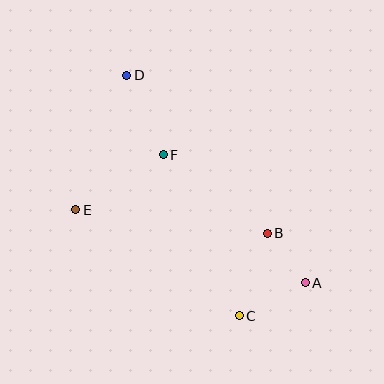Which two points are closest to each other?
Points A and B are closest to each other.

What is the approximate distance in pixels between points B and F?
The distance between B and F is approximately 130 pixels.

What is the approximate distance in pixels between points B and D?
The distance between B and D is approximately 211 pixels.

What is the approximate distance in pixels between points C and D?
The distance between C and D is approximately 265 pixels.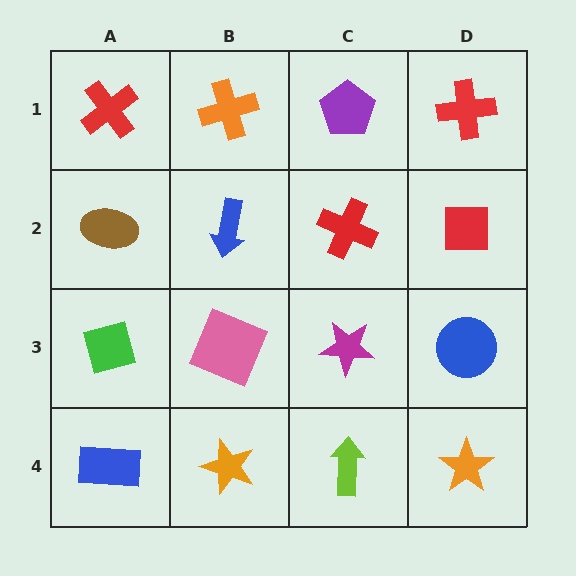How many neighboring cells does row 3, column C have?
4.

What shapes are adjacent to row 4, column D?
A blue circle (row 3, column D), a lime arrow (row 4, column C).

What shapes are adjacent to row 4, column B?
A pink square (row 3, column B), a blue rectangle (row 4, column A), a lime arrow (row 4, column C).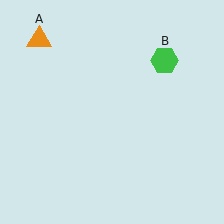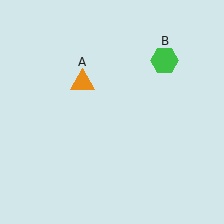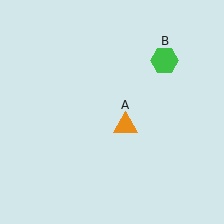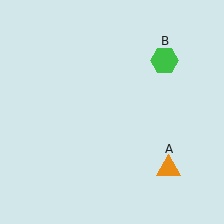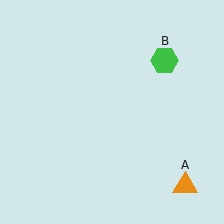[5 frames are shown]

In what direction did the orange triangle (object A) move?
The orange triangle (object A) moved down and to the right.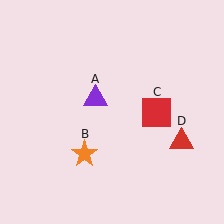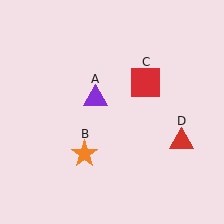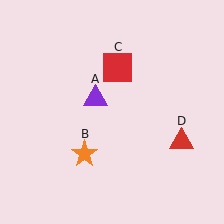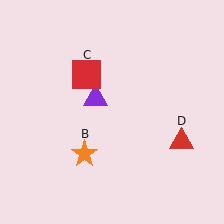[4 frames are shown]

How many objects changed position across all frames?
1 object changed position: red square (object C).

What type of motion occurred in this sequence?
The red square (object C) rotated counterclockwise around the center of the scene.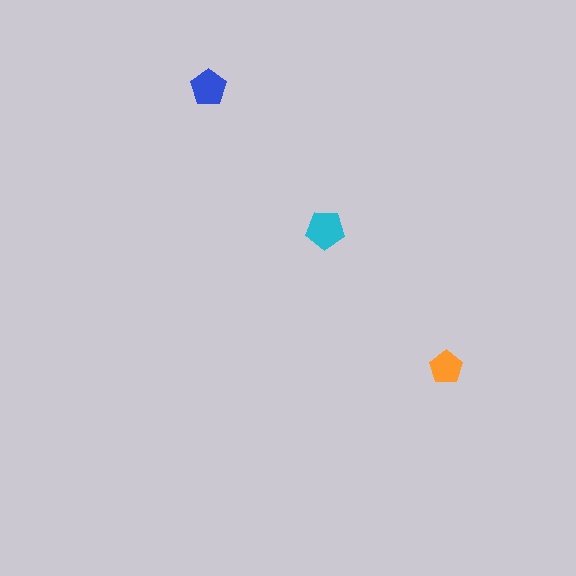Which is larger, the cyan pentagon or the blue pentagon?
The cyan one.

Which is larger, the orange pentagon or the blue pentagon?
The blue one.